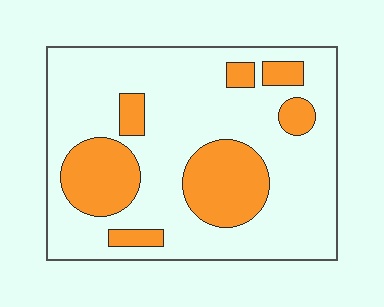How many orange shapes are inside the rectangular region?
7.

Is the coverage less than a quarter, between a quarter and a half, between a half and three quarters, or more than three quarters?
Between a quarter and a half.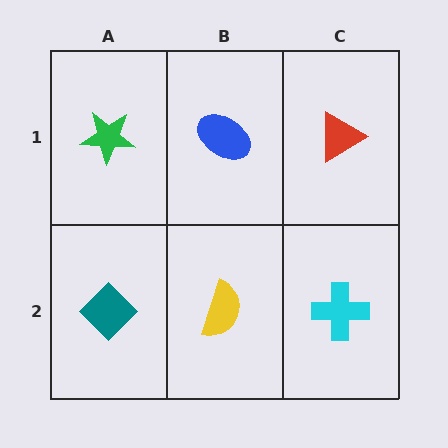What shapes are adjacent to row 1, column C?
A cyan cross (row 2, column C), a blue ellipse (row 1, column B).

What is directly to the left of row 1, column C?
A blue ellipse.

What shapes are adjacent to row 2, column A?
A green star (row 1, column A), a yellow semicircle (row 2, column B).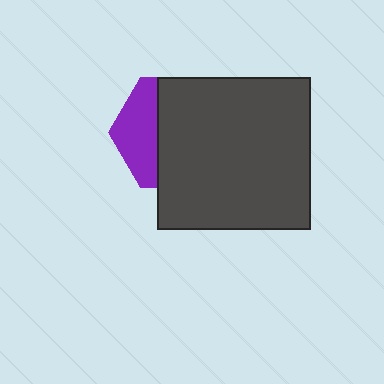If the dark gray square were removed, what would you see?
You would see the complete purple hexagon.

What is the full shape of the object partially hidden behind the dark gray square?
The partially hidden object is a purple hexagon.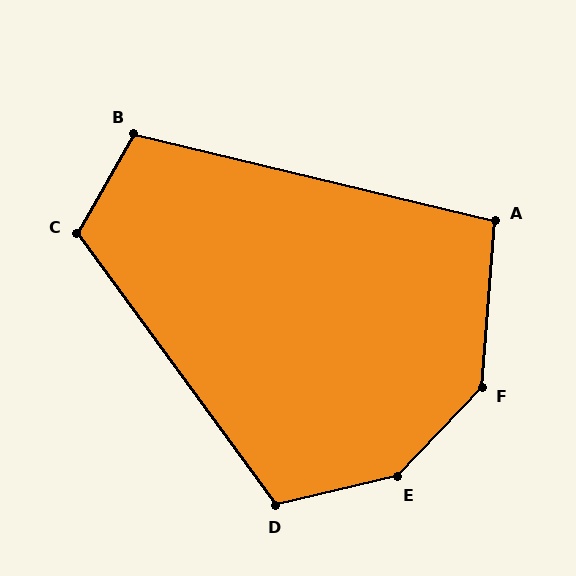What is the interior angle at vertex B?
Approximately 106 degrees (obtuse).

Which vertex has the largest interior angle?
E, at approximately 147 degrees.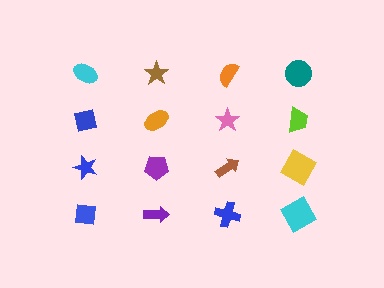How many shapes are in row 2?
4 shapes.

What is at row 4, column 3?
A blue cross.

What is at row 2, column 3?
A pink star.